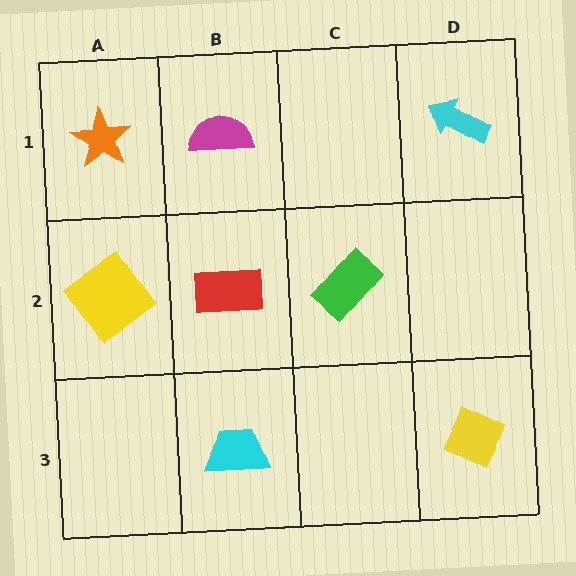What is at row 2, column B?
A red rectangle.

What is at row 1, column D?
A cyan arrow.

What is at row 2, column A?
A yellow diamond.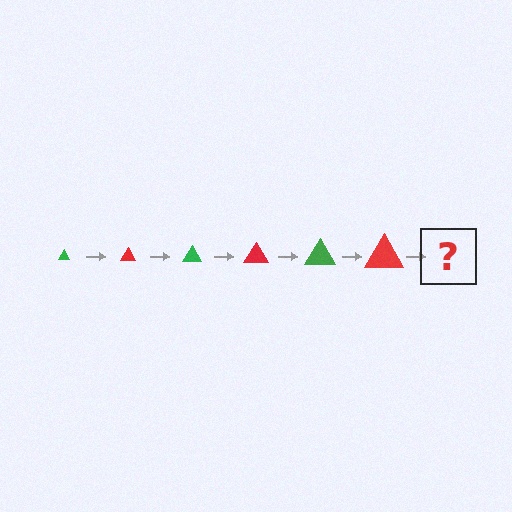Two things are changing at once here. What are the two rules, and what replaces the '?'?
The two rules are that the triangle grows larger each step and the color cycles through green and red. The '?' should be a green triangle, larger than the previous one.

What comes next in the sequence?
The next element should be a green triangle, larger than the previous one.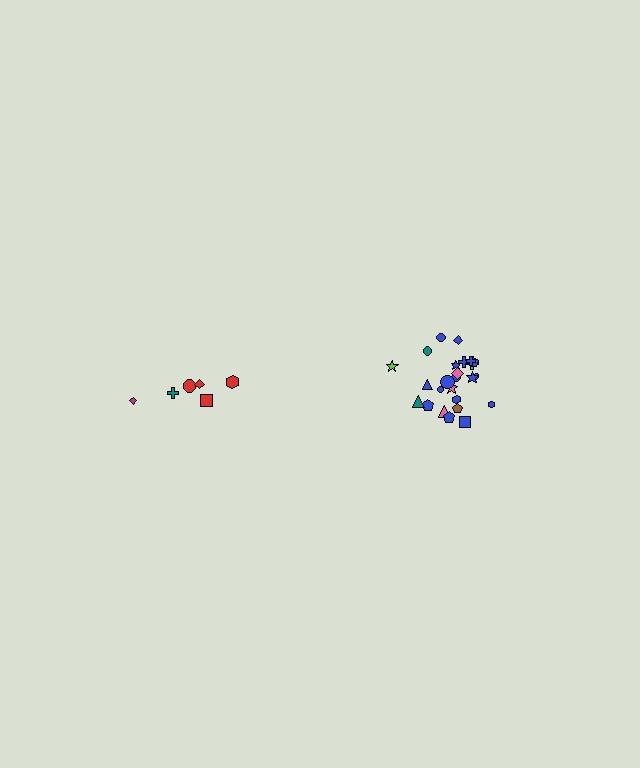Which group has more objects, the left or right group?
The right group.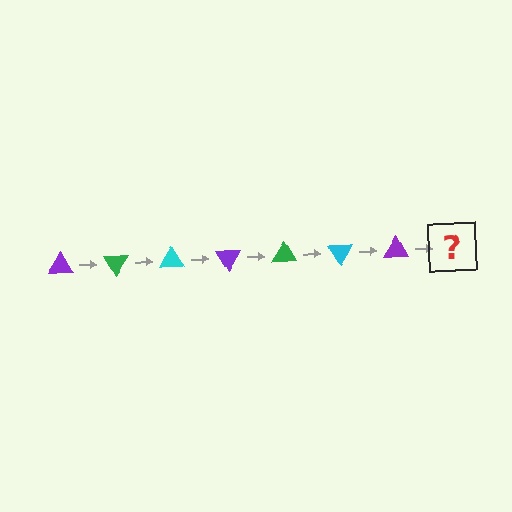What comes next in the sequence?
The next element should be a green triangle, rotated 420 degrees from the start.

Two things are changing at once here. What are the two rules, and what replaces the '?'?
The two rules are that it rotates 60 degrees each step and the color cycles through purple, green, and cyan. The '?' should be a green triangle, rotated 420 degrees from the start.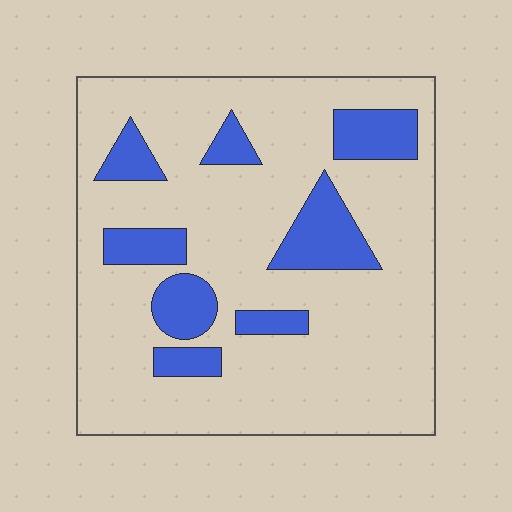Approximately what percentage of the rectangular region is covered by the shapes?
Approximately 20%.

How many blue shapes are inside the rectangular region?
8.